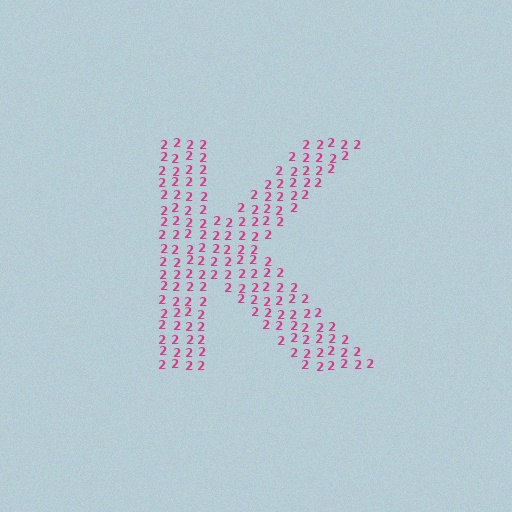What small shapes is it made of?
It is made of small digit 2's.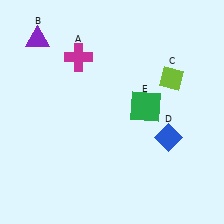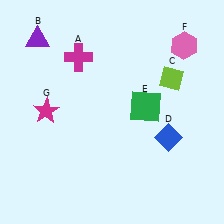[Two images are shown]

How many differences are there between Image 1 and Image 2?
There are 2 differences between the two images.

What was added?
A pink hexagon (F), a magenta star (G) were added in Image 2.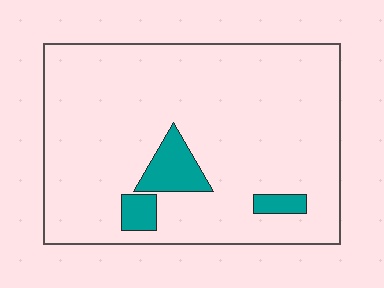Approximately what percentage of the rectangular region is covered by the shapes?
Approximately 10%.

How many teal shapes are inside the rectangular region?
3.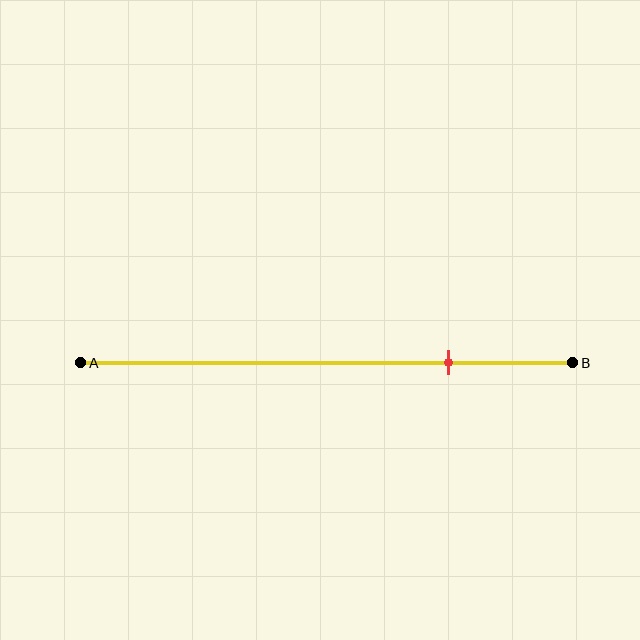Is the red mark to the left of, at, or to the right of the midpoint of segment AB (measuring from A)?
The red mark is to the right of the midpoint of segment AB.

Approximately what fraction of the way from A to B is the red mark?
The red mark is approximately 75% of the way from A to B.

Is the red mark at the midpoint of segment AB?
No, the mark is at about 75% from A, not at the 50% midpoint.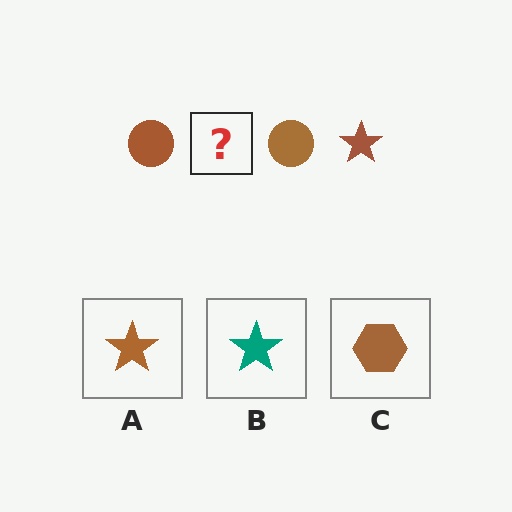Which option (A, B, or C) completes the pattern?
A.